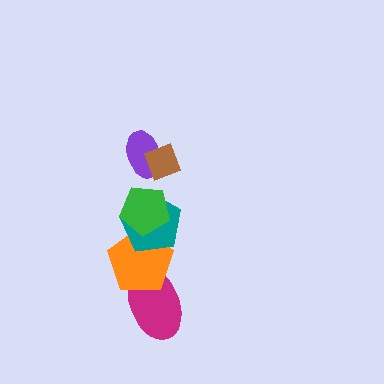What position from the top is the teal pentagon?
The teal pentagon is 4th from the top.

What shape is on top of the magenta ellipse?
The orange pentagon is on top of the magenta ellipse.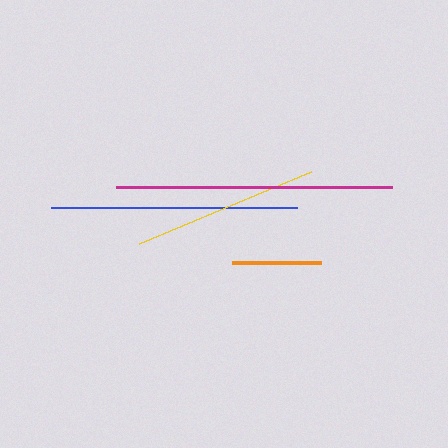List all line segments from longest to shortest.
From longest to shortest: magenta, blue, yellow, orange.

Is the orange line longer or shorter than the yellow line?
The yellow line is longer than the orange line.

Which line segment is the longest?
The magenta line is the longest at approximately 275 pixels.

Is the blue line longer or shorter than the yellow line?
The blue line is longer than the yellow line.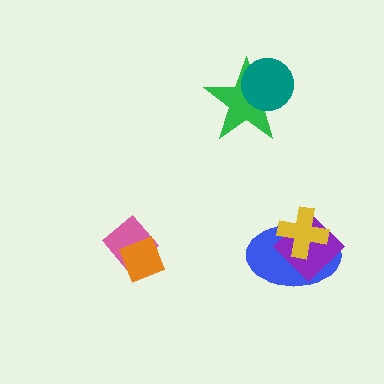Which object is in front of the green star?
The teal circle is in front of the green star.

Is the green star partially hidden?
Yes, it is partially covered by another shape.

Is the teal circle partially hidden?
No, no other shape covers it.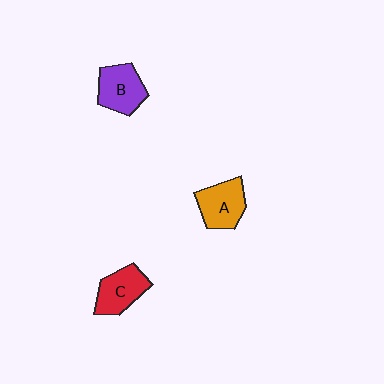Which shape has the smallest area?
Shape C (red).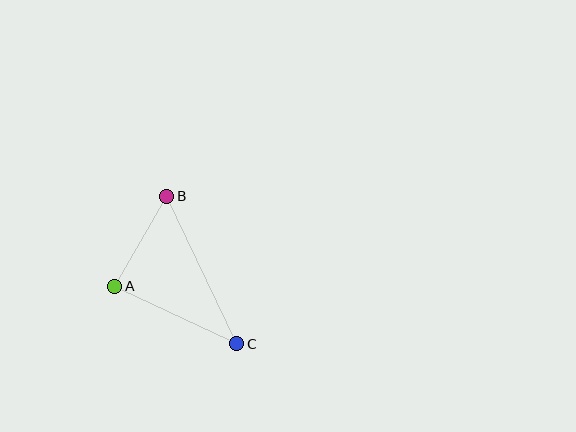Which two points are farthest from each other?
Points B and C are farthest from each other.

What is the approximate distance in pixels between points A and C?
The distance between A and C is approximately 135 pixels.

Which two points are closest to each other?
Points A and B are closest to each other.